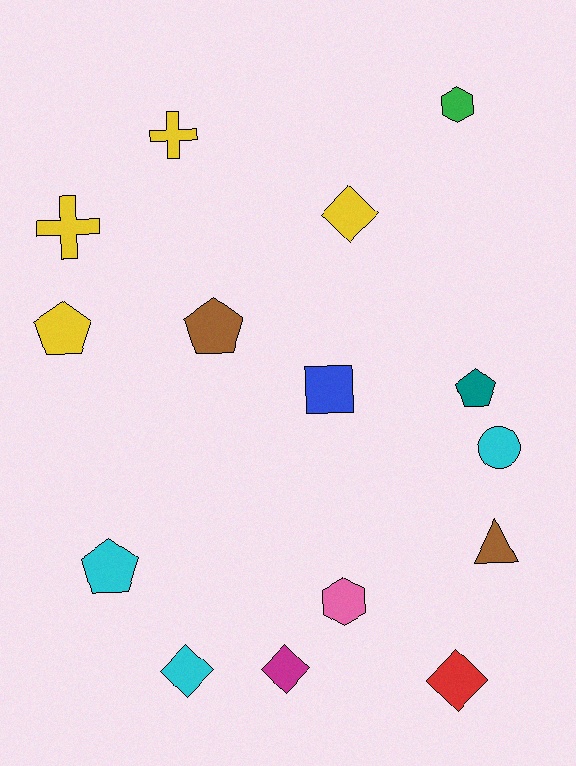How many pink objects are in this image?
There is 1 pink object.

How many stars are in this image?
There are no stars.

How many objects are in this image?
There are 15 objects.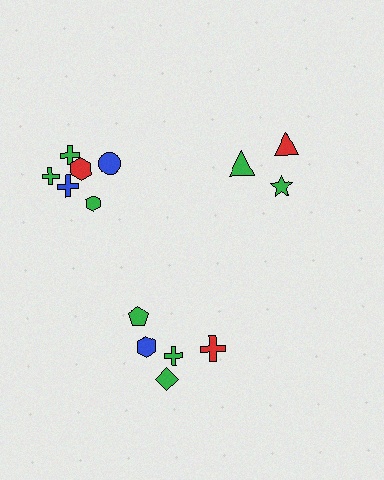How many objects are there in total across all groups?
There are 14 objects.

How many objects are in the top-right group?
There are 3 objects.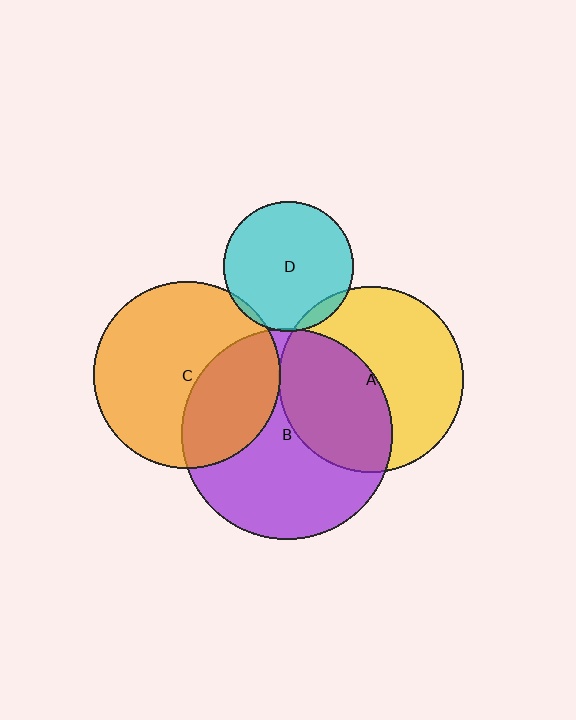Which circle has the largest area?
Circle B (purple).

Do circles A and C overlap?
Yes.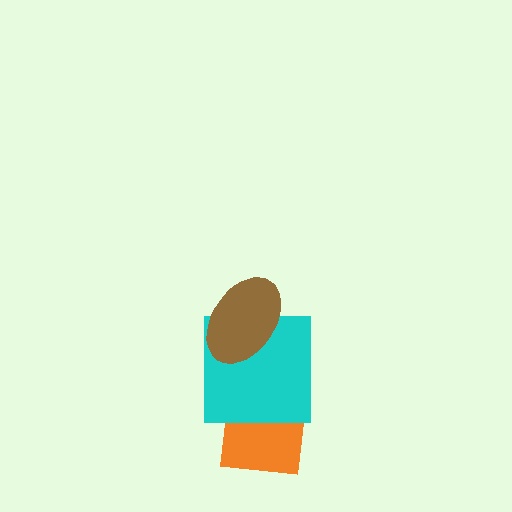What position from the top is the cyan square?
The cyan square is 2nd from the top.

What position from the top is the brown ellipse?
The brown ellipse is 1st from the top.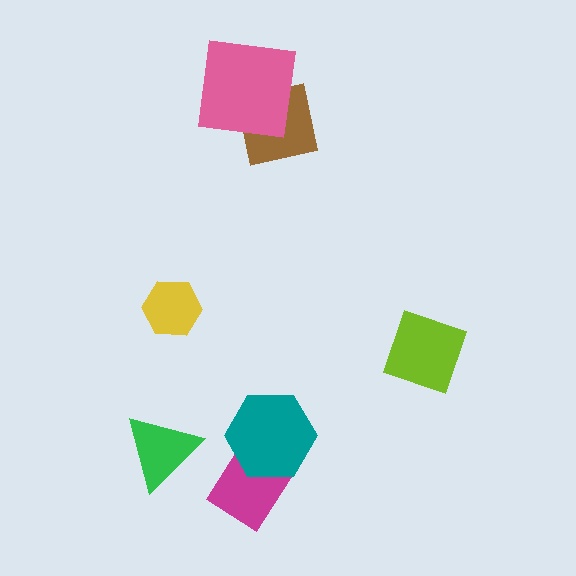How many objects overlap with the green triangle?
0 objects overlap with the green triangle.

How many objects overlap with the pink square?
1 object overlaps with the pink square.